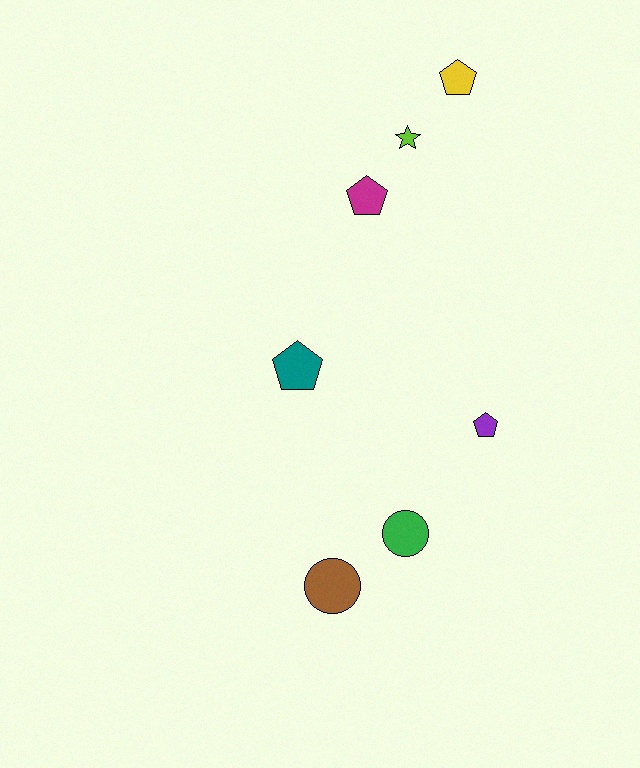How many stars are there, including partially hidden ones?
There is 1 star.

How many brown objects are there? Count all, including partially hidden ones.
There is 1 brown object.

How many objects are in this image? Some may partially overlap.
There are 7 objects.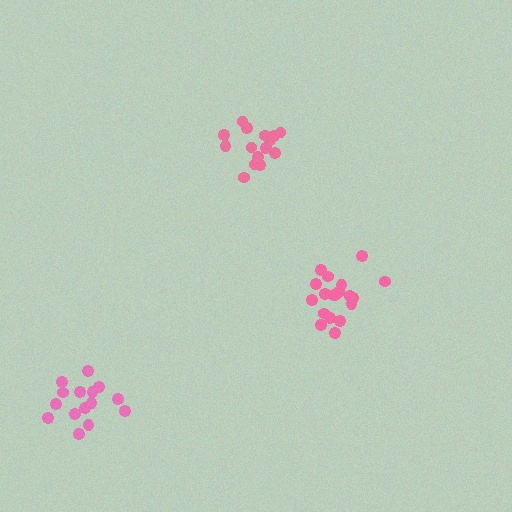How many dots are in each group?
Group 1: 15 dots, Group 2: 15 dots, Group 3: 19 dots (49 total).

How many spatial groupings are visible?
There are 3 spatial groupings.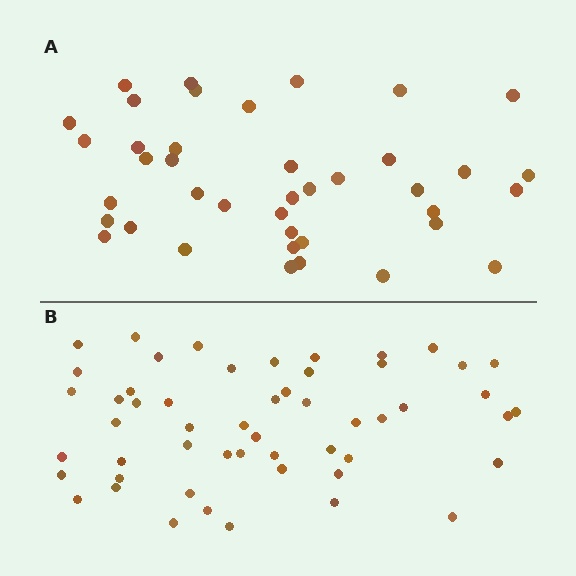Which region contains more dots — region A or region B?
Region B (the bottom region) has more dots.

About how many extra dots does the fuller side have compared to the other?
Region B has approximately 15 more dots than region A.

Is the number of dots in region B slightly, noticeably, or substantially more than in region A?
Region B has noticeably more, but not dramatically so. The ratio is roughly 1.3 to 1.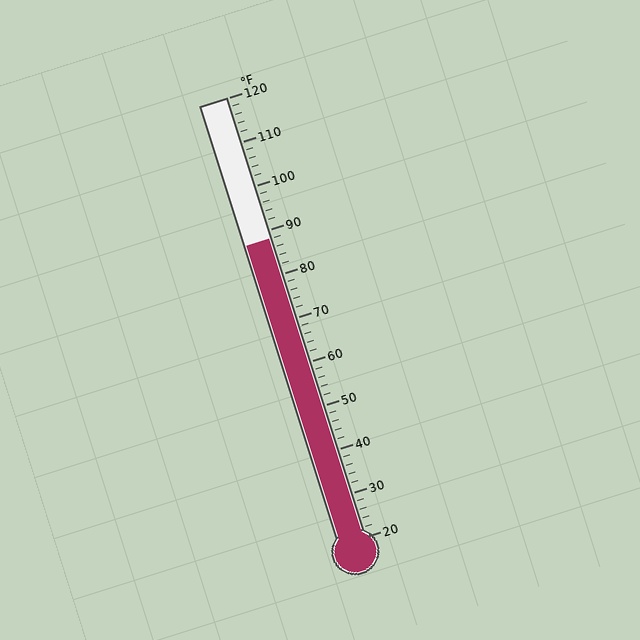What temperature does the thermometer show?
The thermometer shows approximately 88°F.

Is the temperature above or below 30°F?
The temperature is above 30°F.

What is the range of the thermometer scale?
The thermometer scale ranges from 20°F to 120°F.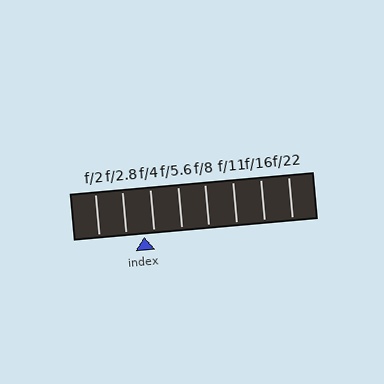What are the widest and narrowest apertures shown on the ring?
The widest aperture shown is f/2 and the narrowest is f/22.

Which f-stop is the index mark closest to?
The index mark is closest to f/4.